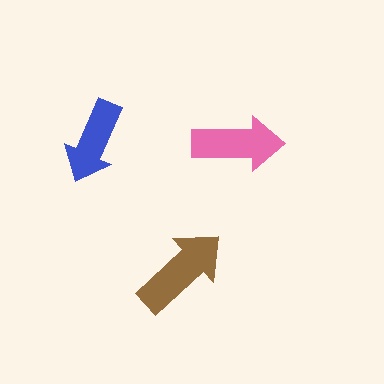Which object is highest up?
The blue arrow is topmost.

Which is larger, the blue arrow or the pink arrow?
The pink one.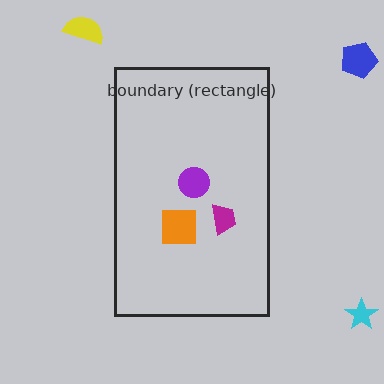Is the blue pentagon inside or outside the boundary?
Outside.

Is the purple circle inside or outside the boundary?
Inside.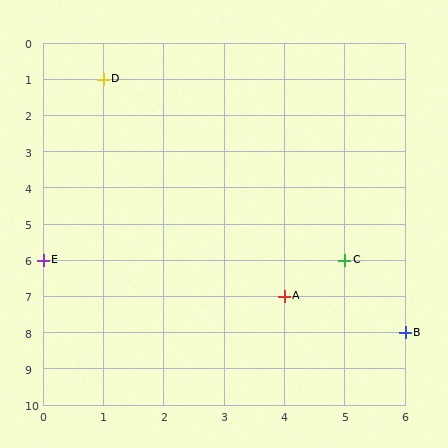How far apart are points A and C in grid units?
Points A and C are 1 column and 1 row apart (about 1.4 grid units diagonally).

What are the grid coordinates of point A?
Point A is at grid coordinates (4, 7).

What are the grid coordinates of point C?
Point C is at grid coordinates (5, 6).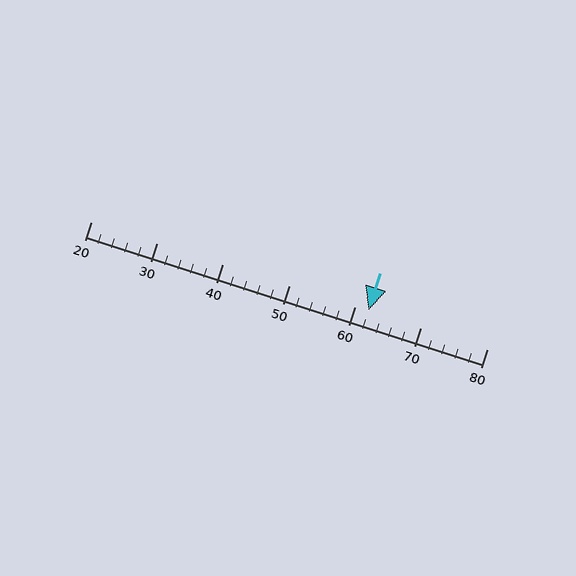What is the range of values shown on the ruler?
The ruler shows values from 20 to 80.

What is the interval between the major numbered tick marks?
The major tick marks are spaced 10 units apart.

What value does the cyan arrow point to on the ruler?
The cyan arrow points to approximately 62.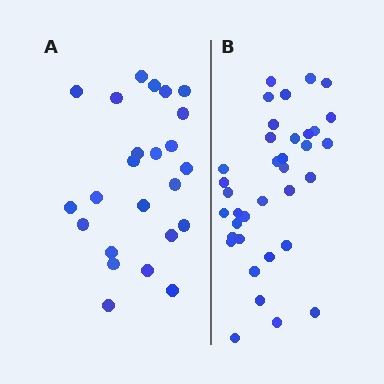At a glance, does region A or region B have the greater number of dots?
Region B (the right region) has more dots.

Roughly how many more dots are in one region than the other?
Region B has roughly 12 or so more dots than region A.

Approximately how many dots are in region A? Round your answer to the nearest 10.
About 20 dots. (The exact count is 24, which rounds to 20.)